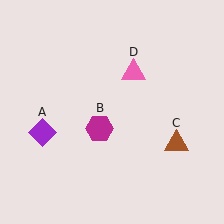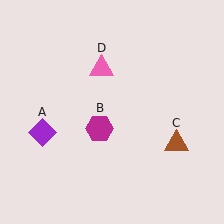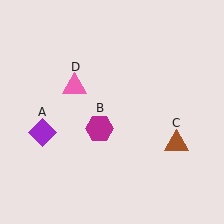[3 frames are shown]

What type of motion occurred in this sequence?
The pink triangle (object D) rotated counterclockwise around the center of the scene.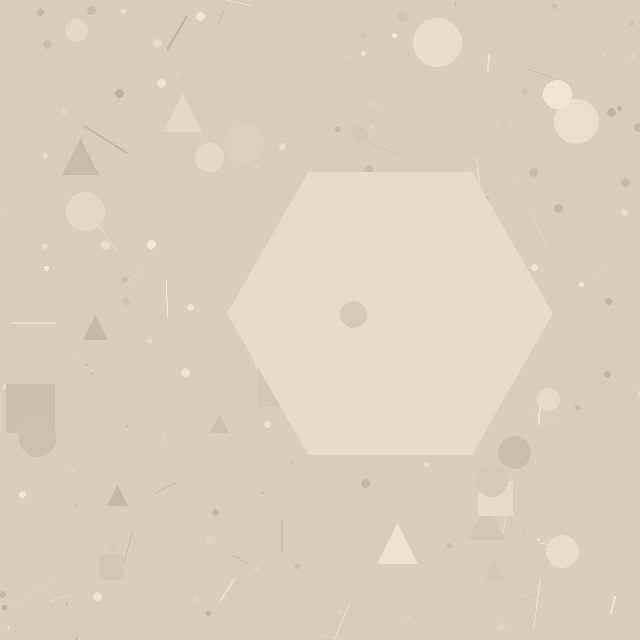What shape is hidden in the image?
A hexagon is hidden in the image.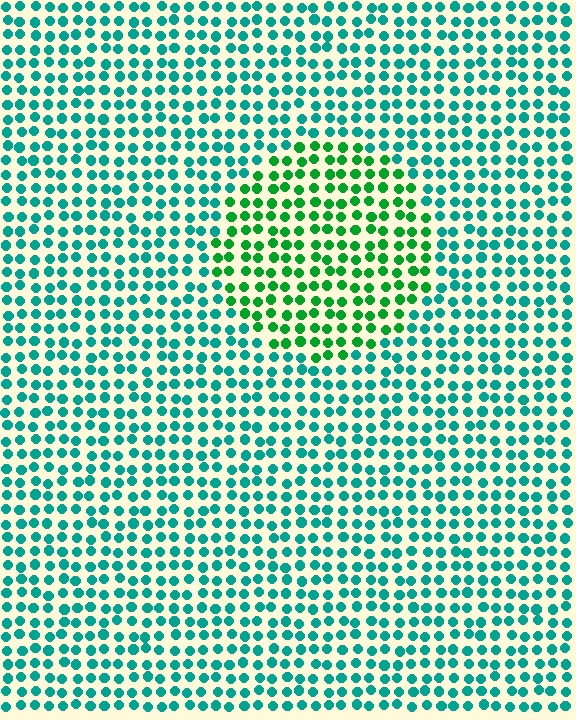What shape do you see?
I see a circle.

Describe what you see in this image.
The image is filled with small teal elements in a uniform arrangement. A circle-shaped region is visible where the elements are tinted to a slightly different hue, forming a subtle color boundary.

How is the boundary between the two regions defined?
The boundary is defined purely by a slight shift in hue (about 38 degrees). Spacing, size, and orientation are identical on both sides.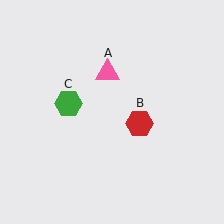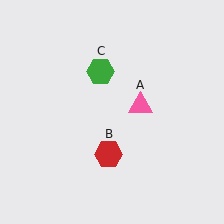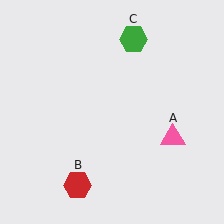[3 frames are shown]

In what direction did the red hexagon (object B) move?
The red hexagon (object B) moved down and to the left.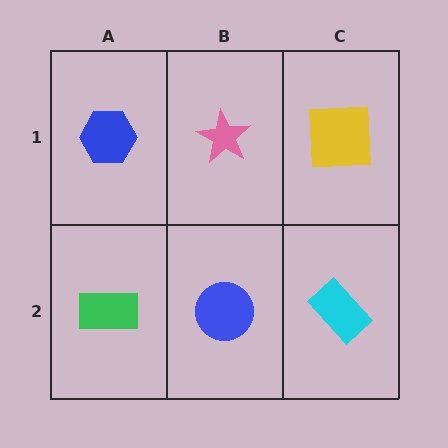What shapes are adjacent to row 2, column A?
A blue hexagon (row 1, column A), a blue circle (row 2, column B).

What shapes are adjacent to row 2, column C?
A yellow square (row 1, column C), a blue circle (row 2, column B).